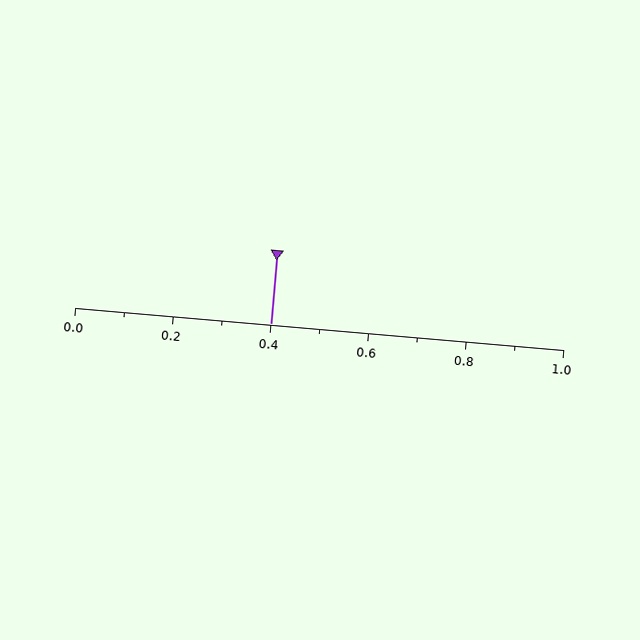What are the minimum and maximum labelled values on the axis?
The axis runs from 0.0 to 1.0.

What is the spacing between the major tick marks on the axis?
The major ticks are spaced 0.2 apart.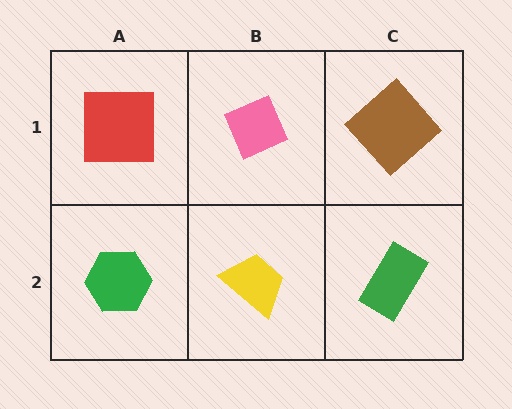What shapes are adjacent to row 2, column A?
A red square (row 1, column A), a yellow trapezoid (row 2, column B).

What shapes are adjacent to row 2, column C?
A brown diamond (row 1, column C), a yellow trapezoid (row 2, column B).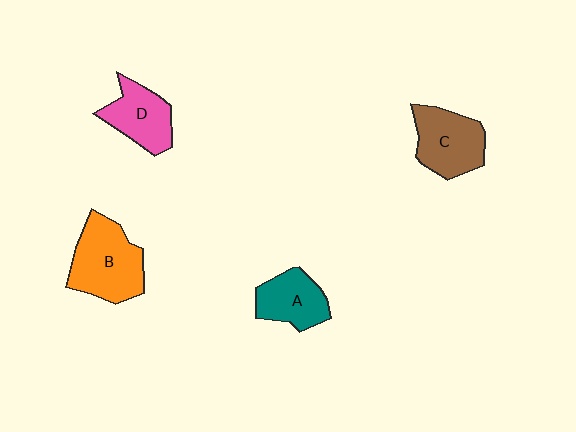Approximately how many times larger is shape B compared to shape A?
Approximately 1.5 times.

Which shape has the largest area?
Shape B (orange).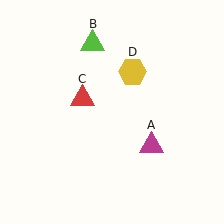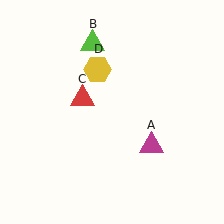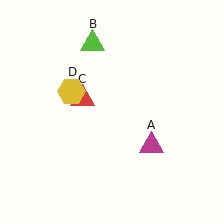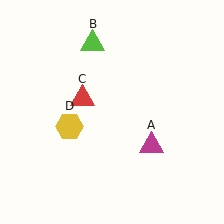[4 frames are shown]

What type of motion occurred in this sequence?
The yellow hexagon (object D) rotated counterclockwise around the center of the scene.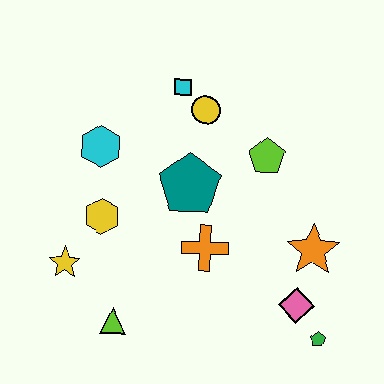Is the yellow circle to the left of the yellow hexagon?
No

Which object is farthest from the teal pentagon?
The green pentagon is farthest from the teal pentagon.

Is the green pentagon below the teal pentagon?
Yes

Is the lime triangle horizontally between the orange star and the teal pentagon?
No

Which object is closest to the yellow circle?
The cyan square is closest to the yellow circle.